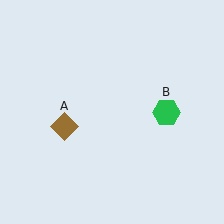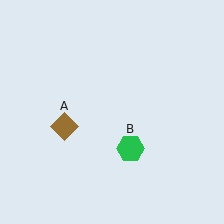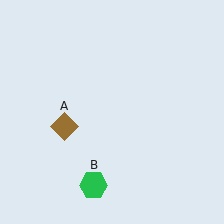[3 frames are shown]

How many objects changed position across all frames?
1 object changed position: green hexagon (object B).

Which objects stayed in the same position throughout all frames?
Brown diamond (object A) remained stationary.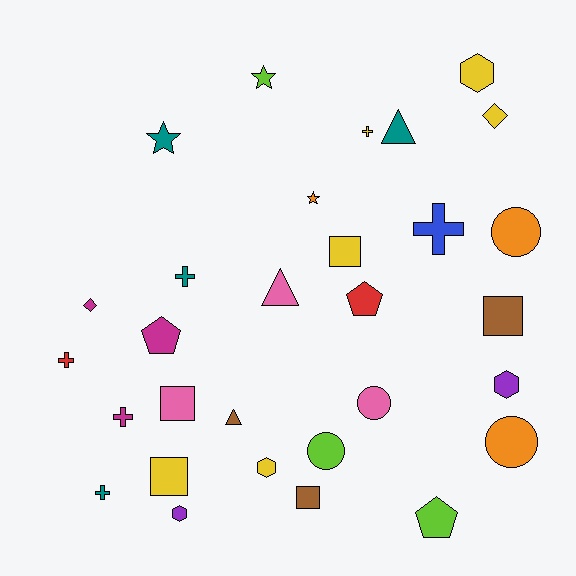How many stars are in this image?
There are 3 stars.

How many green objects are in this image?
There are no green objects.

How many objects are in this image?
There are 30 objects.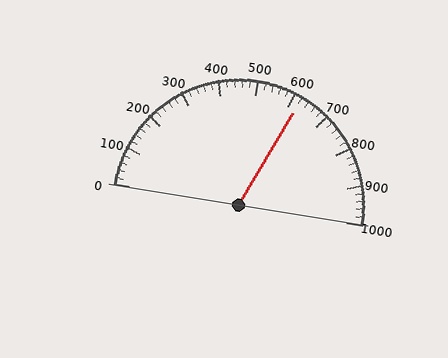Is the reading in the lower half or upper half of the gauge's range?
The reading is in the upper half of the range (0 to 1000).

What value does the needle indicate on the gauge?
The needle indicates approximately 620.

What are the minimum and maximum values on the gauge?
The gauge ranges from 0 to 1000.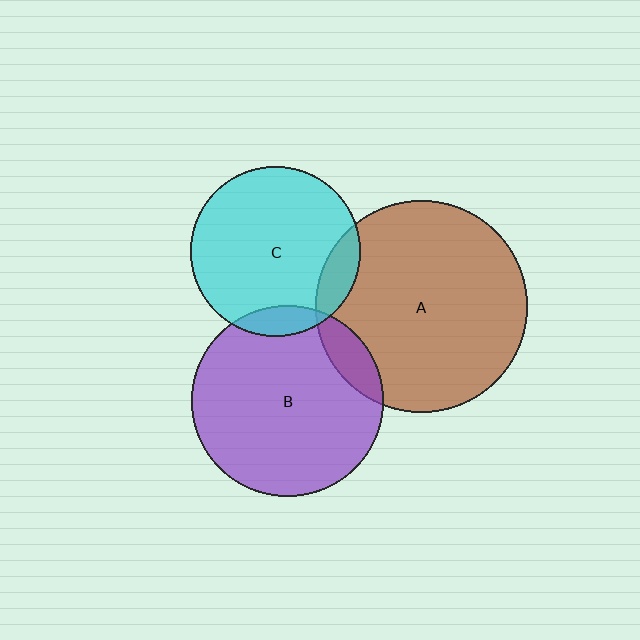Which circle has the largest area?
Circle A (brown).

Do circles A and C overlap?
Yes.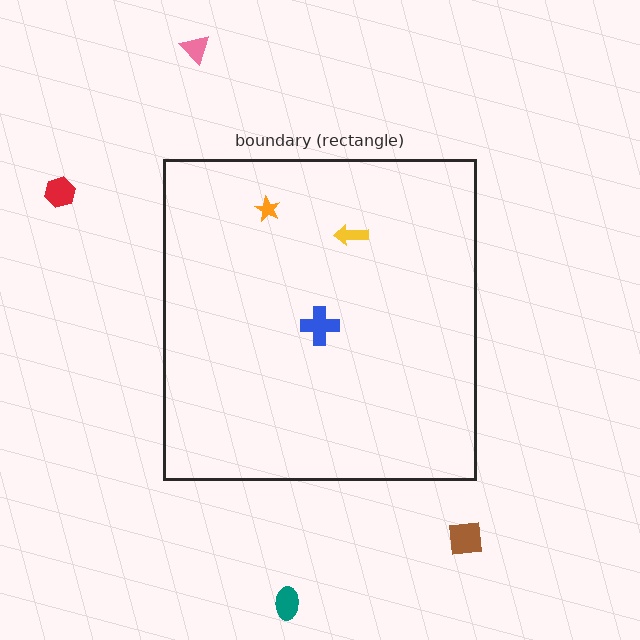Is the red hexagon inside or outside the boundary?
Outside.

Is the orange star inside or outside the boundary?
Inside.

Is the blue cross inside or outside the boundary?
Inside.